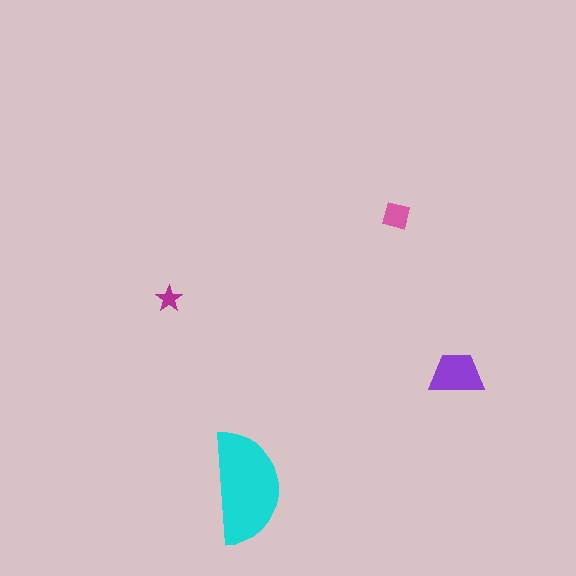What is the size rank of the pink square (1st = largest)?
3rd.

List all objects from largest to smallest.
The cyan semicircle, the purple trapezoid, the pink square, the magenta star.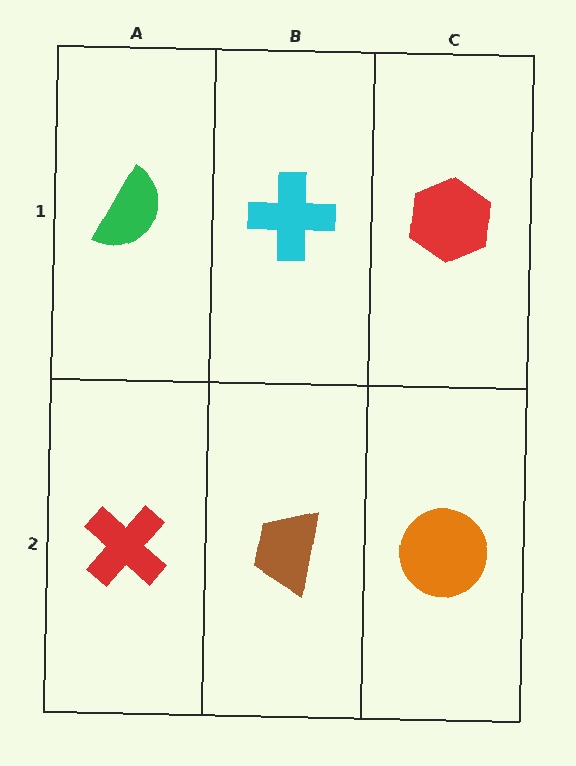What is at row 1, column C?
A red hexagon.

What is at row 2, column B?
A brown trapezoid.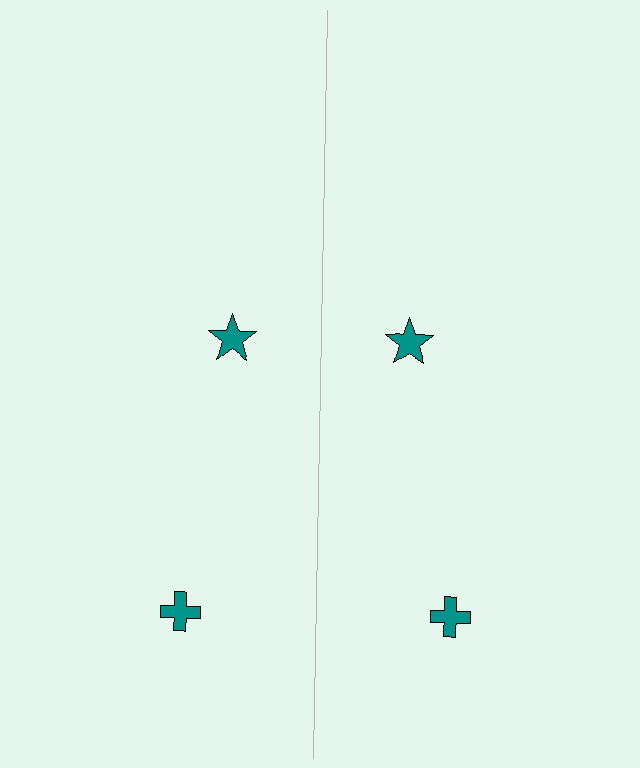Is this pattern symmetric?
Yes, this pattern has bilateral (reflection) symmetry.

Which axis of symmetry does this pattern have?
The pattern has a vertical axis of symmetry running through the center of the image.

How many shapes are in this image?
There are 4 shapes in this image.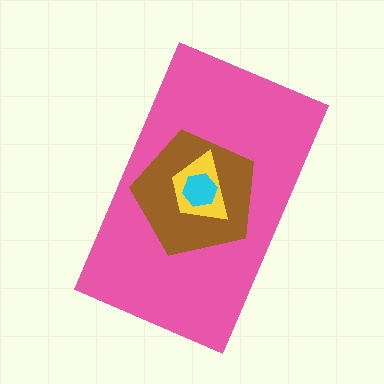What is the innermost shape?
The cyan hexagon.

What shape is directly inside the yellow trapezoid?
The cyan hexagon.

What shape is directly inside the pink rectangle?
The brown pentagon.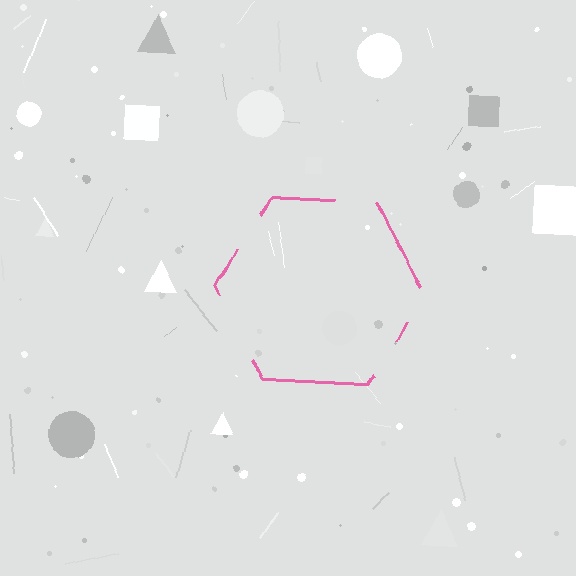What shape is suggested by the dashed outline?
The dashed outline suggests a hexagon.